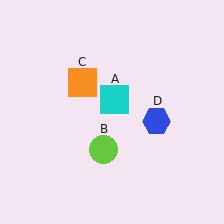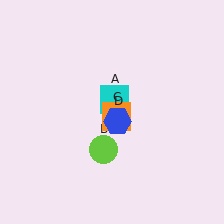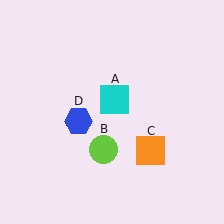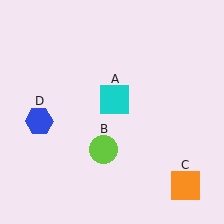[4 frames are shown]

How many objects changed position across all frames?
2 objects changed position: orange square (object C), blue hexagon (object D).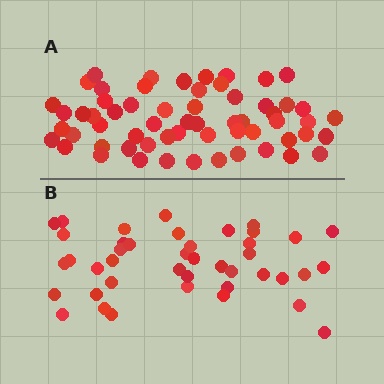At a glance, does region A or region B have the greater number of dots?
Region A (the top region) has more dots.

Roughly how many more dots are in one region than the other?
Region A has approximately 20 more dots than region B.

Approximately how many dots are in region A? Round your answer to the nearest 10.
About 60 dots.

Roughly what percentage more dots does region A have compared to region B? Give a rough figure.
About 45% more.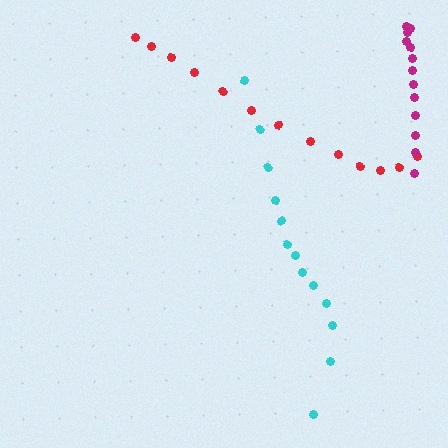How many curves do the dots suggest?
There are 3 distinct paths.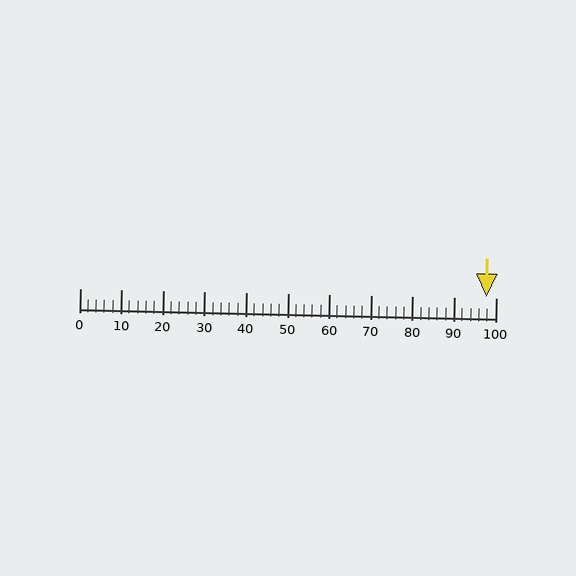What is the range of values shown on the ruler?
The ruler shows values from 0 to 100.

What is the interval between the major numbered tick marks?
The major tick marks are spaced 10 units apart.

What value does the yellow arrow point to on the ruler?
The yellow arrow points to approximately 98.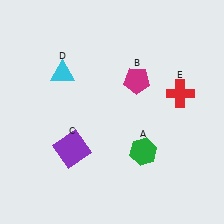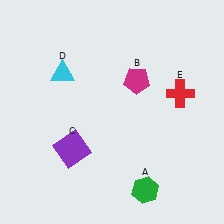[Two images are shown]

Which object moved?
The green hexagon (A) moved down.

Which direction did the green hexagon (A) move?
The green hexagon (A) moved down.